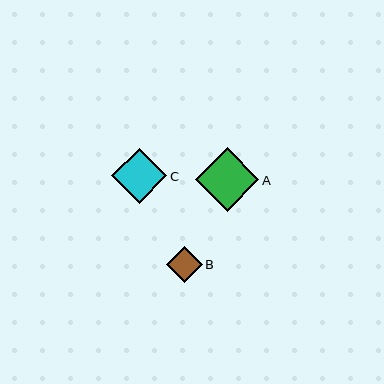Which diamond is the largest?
Diamond A is the largest with a size of approximately 63 pixels.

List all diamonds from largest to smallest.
From largest to smallest: A, C, B.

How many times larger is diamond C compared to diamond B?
Diamond C is approximately 1.6 times the size of diamond B.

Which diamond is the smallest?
Diamond B is the smallest with a size of approximately 36 pixels.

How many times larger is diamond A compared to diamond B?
Diamond A is approximately 1.8 times the size of diamond B.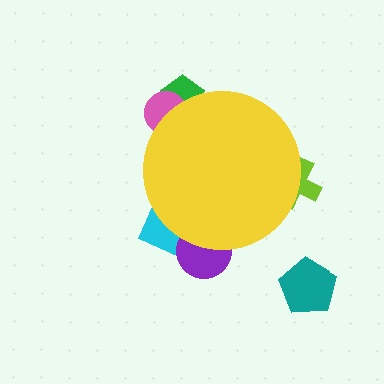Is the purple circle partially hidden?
Yes, the purple circle is partially hidden behind the yellow circle.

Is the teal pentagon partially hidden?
No, the teal pentagon is fully visible.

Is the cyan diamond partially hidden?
Yes, the cyan diamond is partially hidden behind the yellow circle.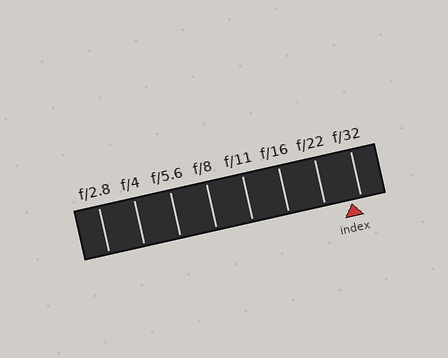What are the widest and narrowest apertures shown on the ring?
The widest aperture shown is f/2.8 and the narrowest is f/32.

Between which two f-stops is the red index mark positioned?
The index mark is between f/22 and f/32.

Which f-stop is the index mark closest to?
The index mark is closest to f/32.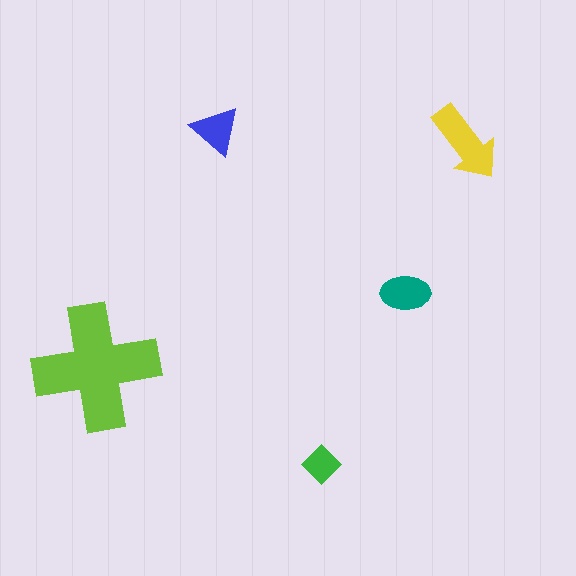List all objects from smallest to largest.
The green diamond, the blue triangle, the teal ellipse, the yellow arrow, the lime cross.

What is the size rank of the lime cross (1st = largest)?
1st.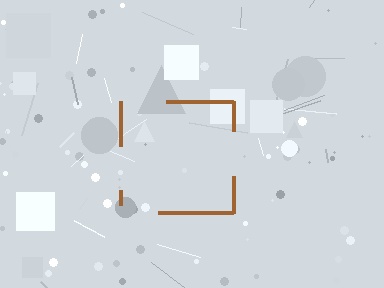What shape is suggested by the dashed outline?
The dashed outline suggests a square.